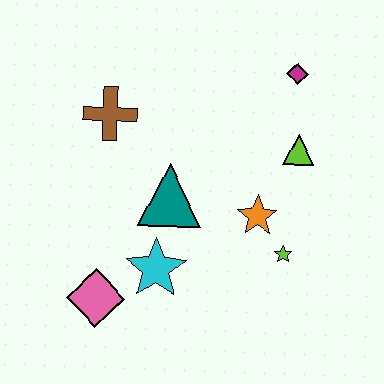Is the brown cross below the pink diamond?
No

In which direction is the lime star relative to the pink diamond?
The lime star is to the right of the pink diamond.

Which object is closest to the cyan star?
The pink diamond is closest to the cyan star.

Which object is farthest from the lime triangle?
The pink diamond is farthest from the lime triangle.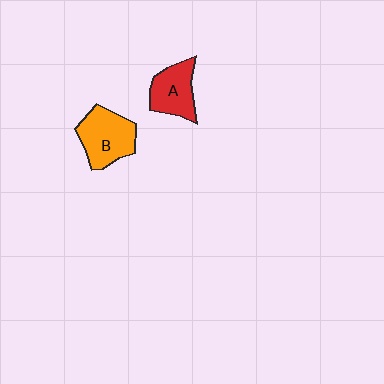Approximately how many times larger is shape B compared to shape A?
Approximately 1.2 times.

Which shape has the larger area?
Shape B (orange).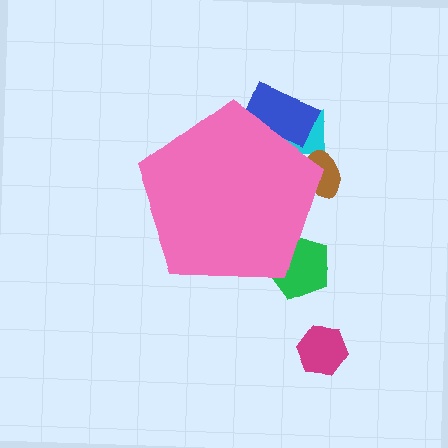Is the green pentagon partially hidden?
Yes, the green pentagon is partially hidden behind the pink pentagon.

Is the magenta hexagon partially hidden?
No, the magenta hexagon is fully visible.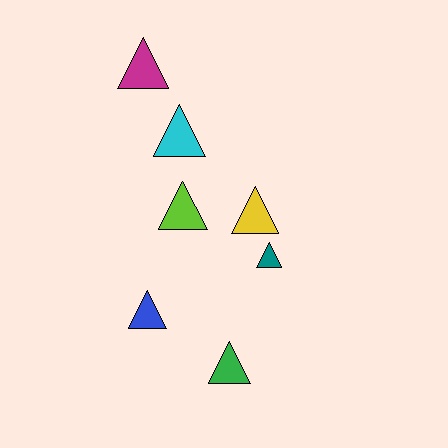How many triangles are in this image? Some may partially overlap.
There are 7 triangles.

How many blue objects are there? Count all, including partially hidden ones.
There is 1 blue object.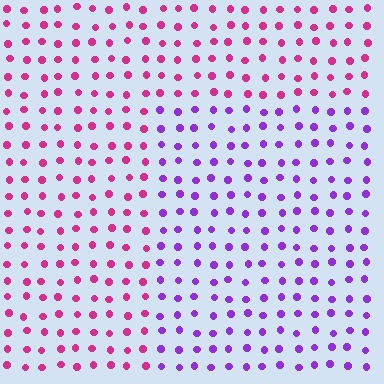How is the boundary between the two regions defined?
The boundary is defined purely by a slight shift in hue (about 50 degrees). Spacing, size, and orientation are identical on both sides.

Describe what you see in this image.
The image is filled with small magenta elements in a uniform arrangement. A rectangle-shaped region is visible where the elements are tinted to a slightly different hue, forming a subtle color boundary.